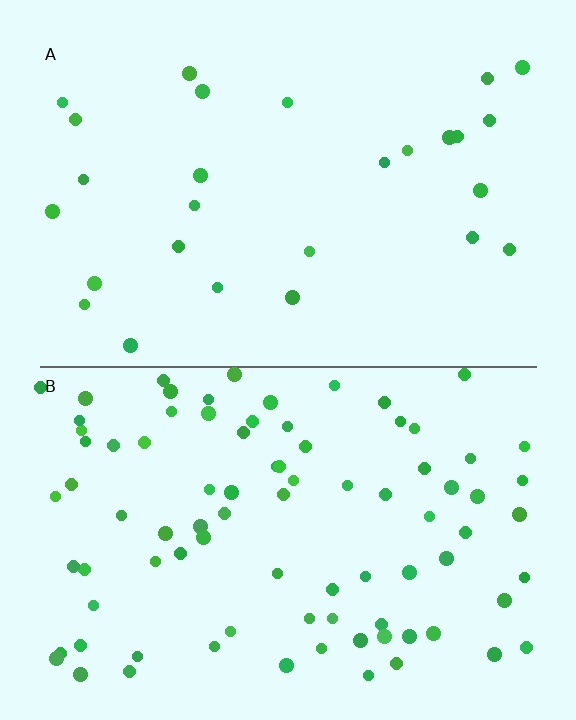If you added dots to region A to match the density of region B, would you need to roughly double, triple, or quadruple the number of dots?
Approximately triple.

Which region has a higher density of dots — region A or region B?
B (the bottom).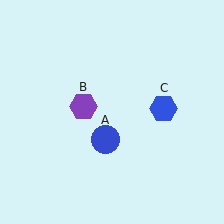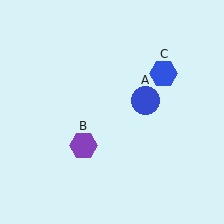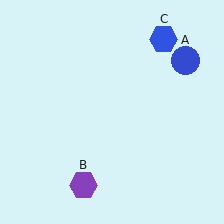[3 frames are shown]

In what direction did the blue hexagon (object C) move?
The blue hexagon (object C) moved up.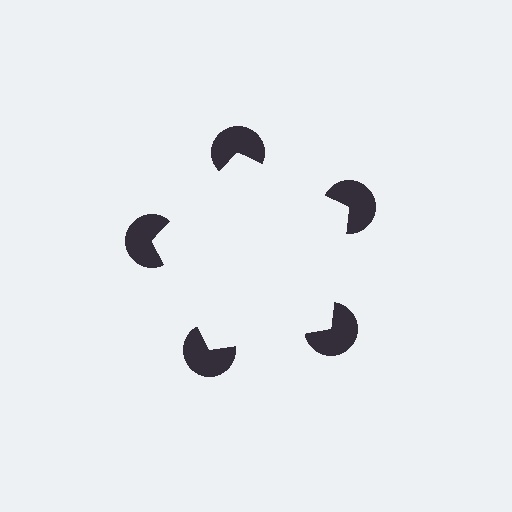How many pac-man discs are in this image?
There are 5 — one at each vertex of the illusory pentagon.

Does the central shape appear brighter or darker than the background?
It typically appears slightly brighter than the background, even though no actual brightness change is drawn.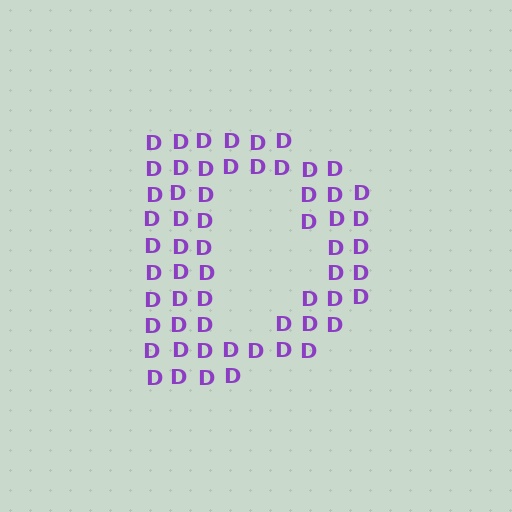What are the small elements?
The small elements are letter D's.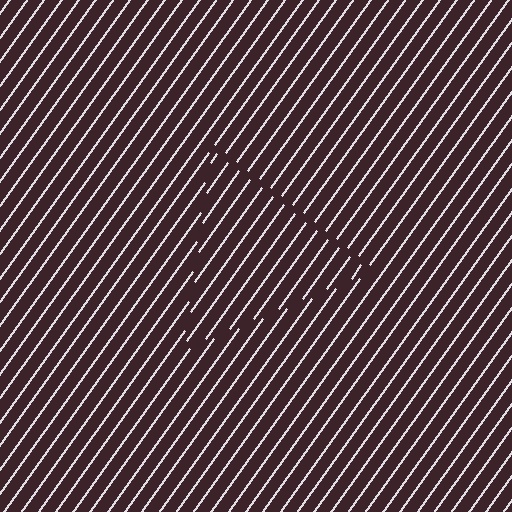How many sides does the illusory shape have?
3 sides — the line-ends trace a triangle.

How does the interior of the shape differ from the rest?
The interior of the shape contains the same grating, shifted by half a period — the contour is defined by the phase discontinuity where line-ends from the inner and outer gratings abut.